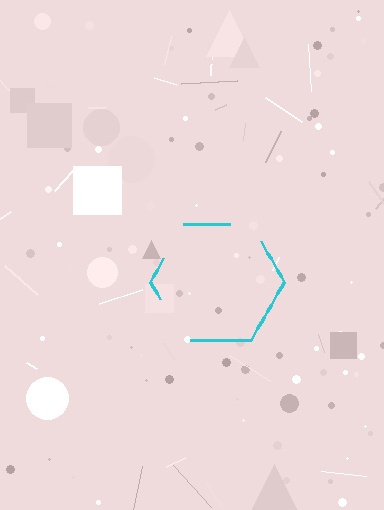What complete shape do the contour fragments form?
The contour fragments form a hexagon.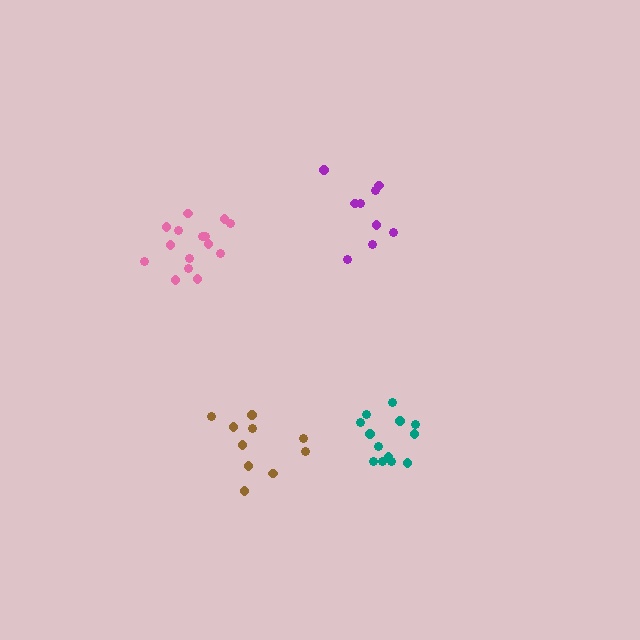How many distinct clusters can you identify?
There are 4 distinct clusters.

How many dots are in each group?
Group 1: 15 dots, Group 2: 13 dots, Group 3: 10 dots, Group 4: 9 dots (47 total).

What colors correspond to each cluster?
The clusters are colored: pink, teal, brown, purple.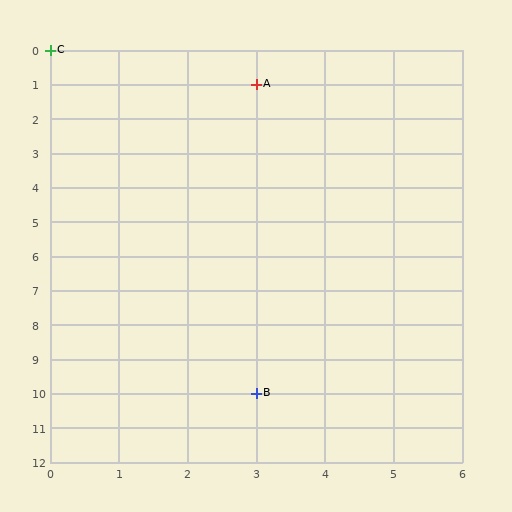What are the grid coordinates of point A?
Point A is at grid coordinates (3, 1).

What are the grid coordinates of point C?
Point C is at grid coordinates (0, 0).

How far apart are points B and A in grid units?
Points B and A are 9 rows apart.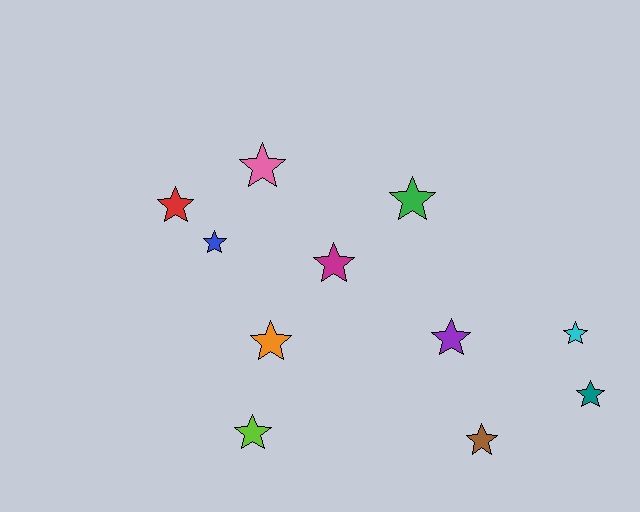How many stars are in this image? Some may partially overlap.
There are 11 stars.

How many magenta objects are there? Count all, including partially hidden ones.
There is 1 magenta object.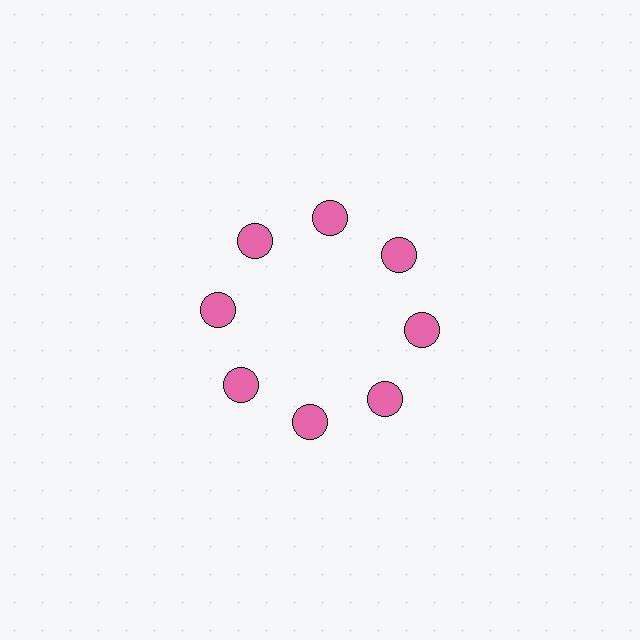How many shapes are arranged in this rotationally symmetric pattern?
There are 8 shapes, arranged in 8 groups of 1.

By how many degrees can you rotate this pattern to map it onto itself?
The pattern maps onto itself every 45 degrees of rotation.